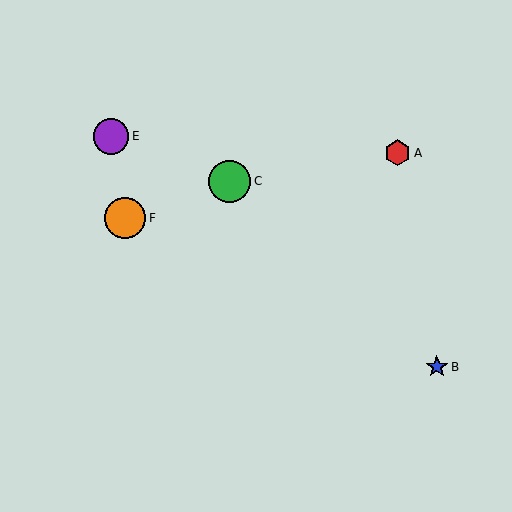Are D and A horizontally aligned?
No, D is at y≈218 and A is at y≈153.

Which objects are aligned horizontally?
Objects D, F are aligned horizontally.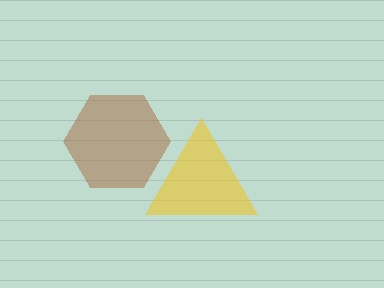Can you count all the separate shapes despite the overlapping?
Yes, there are 2 separate shapes.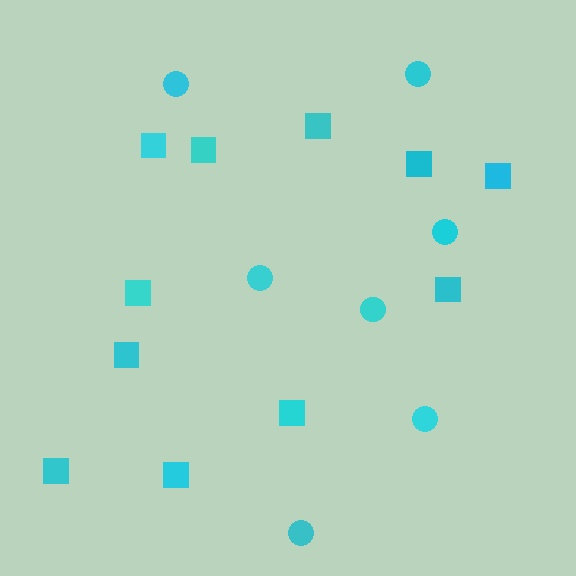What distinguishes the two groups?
There are 2 groups: one group of squares (11) and one group of circles (7).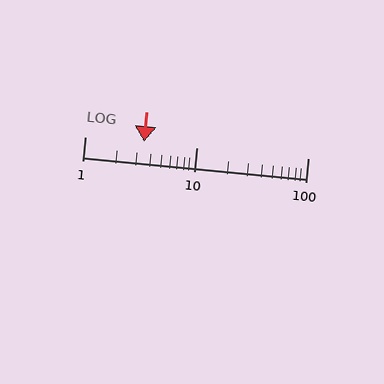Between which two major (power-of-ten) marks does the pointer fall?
The pointer is between 1 and 10.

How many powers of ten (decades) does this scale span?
The scale spans 2 decades, from 1 to 100.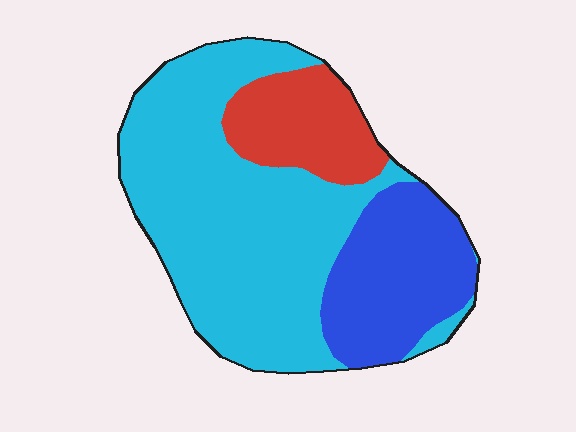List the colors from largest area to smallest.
From largest to smallest: cyan, blue, red.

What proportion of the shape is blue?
Blue takes up less than a quarter of the shape.